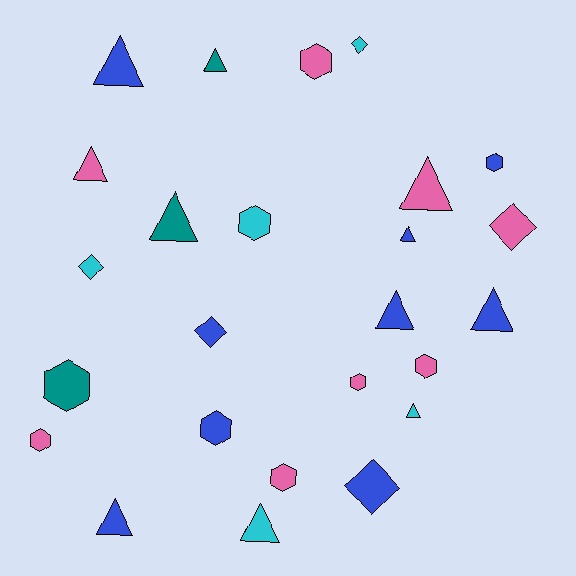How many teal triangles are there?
There are 2 teal triangles.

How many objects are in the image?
There are 25 objects.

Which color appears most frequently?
Blue, with 9 objects.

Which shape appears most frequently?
Triangle, with 11 objects.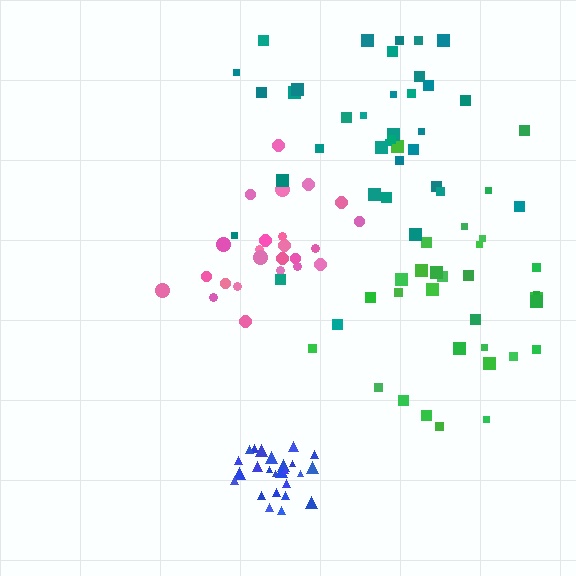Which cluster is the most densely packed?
Blue.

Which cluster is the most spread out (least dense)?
Green.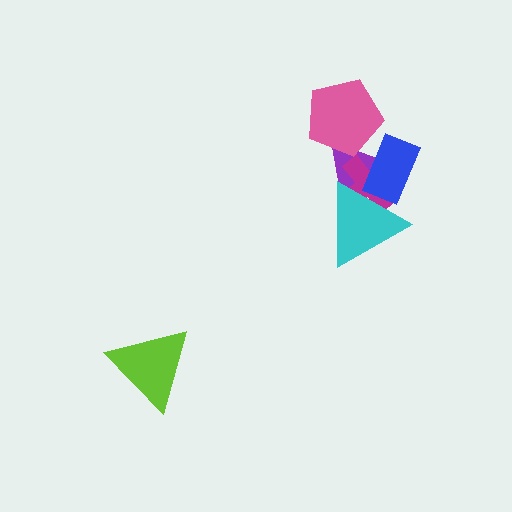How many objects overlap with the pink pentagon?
1 object overlaps with the pink pentagon.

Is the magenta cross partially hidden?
Yes, it is partially covered by another shape.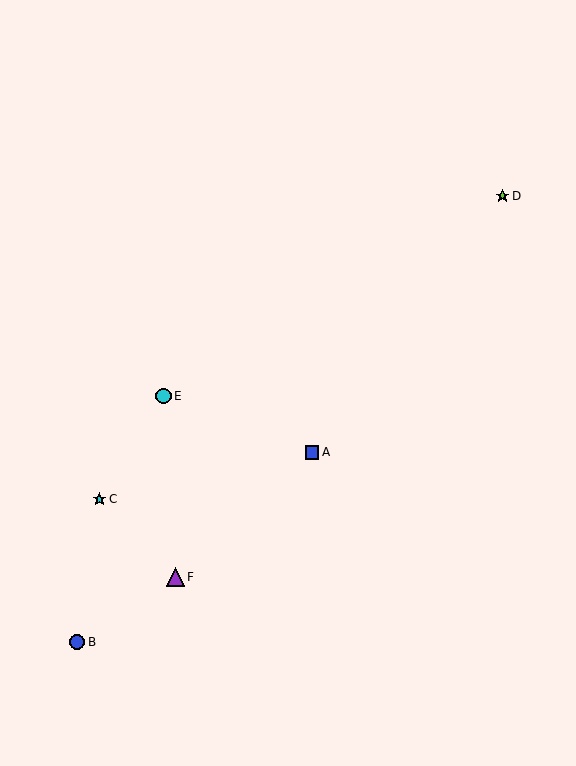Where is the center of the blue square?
The center of the blue square is at (312, 452).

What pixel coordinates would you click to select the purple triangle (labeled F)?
Click at (175, 577) to select the purple triangle F.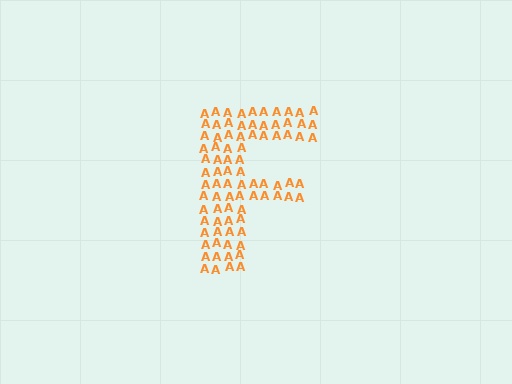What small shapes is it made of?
It is made of small letter A's.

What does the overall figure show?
The overall figure shows the letter F.